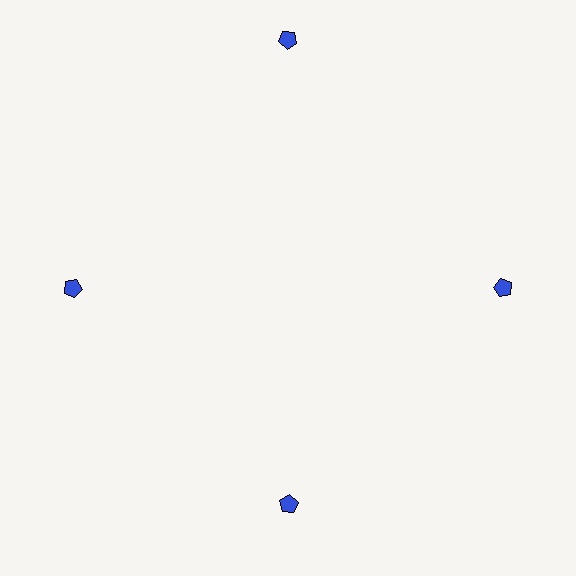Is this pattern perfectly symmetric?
No. The 4 blue pentagons are arranged in a ring, but one element near the 12 o'clock position is pushed outward from the center, breaking the 4-fold rotational symmetry.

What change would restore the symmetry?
The symmetry would be restored by moving it inward, back onto the ring so that all 4 pentagons sit at equal angles and equal distance from the center.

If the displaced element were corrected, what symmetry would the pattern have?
It would have 4-fold rotational symmetry — the pattern would map onto itself every 90 degrees.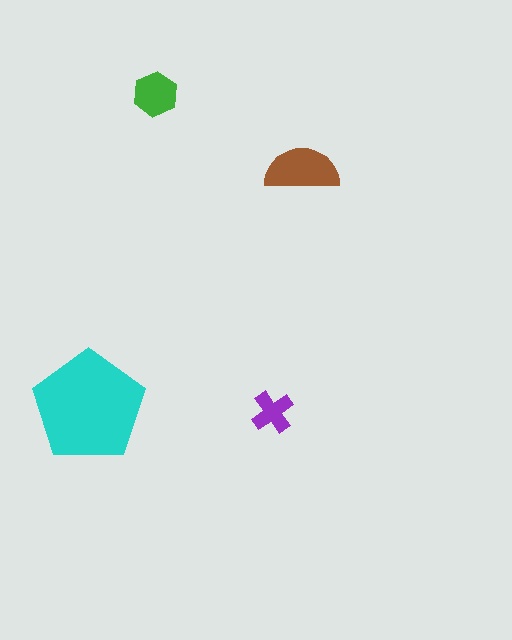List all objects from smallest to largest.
The purple cross, the green hexagon, the brown semicircle, the cyan pentagon.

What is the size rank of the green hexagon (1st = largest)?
3rd.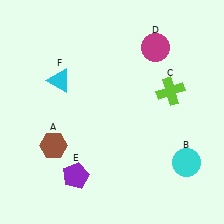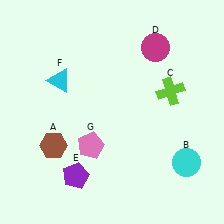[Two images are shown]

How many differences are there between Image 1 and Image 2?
There is 1 difference between the two images.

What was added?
A pink pentagon (G) was added in Image 2.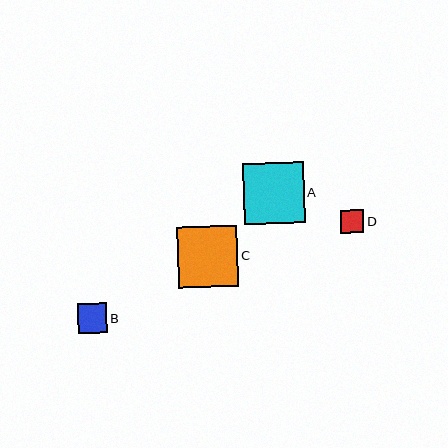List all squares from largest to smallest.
From largest to smallest: C, A, B, D.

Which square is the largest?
Square C is the largest with a size of approximately 61 pixels.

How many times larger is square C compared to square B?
Square C is approximately 2.0 times the size of square B.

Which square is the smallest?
Square D is the smallest with a size of approximately 24 pixels.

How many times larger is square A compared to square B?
Square A is approximately 2.0 times the size of square B.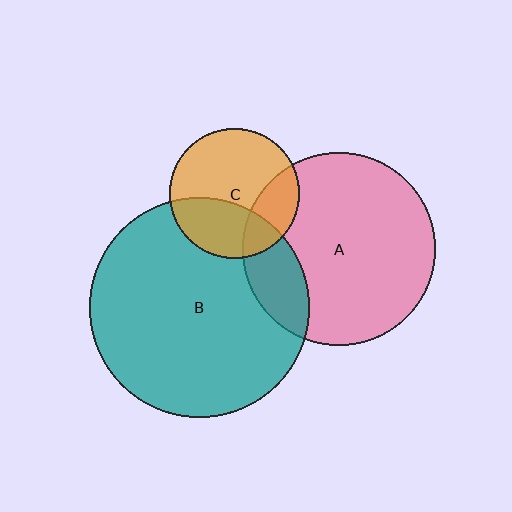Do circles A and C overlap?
Yes.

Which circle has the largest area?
Circle B (teal).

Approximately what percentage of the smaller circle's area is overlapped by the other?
Approximately 25%.